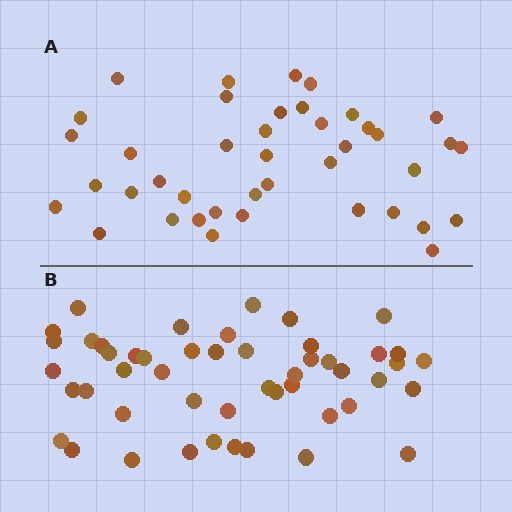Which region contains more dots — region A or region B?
Region B (the bottom region) has more dots.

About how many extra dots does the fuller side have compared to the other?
Region B has roughly 8 or so more dots than region A.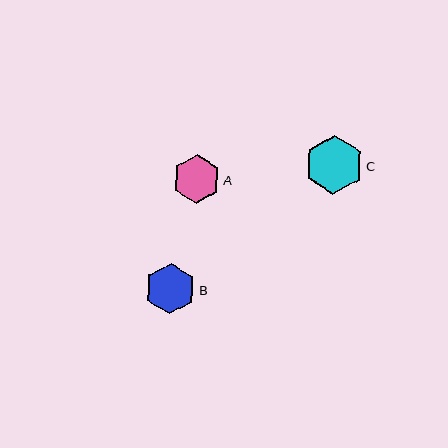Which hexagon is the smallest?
Hexagon A is the smallest with a size of approximately 48 pixels.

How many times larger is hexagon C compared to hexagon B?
Hexagon C is approximately 1.2 times the size of hexagon B.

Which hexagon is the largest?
Hexagon C is the largest with a size of approximately 59 pixels.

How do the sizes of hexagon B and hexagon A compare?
Hexagon B and hexagon A are approximately the same size.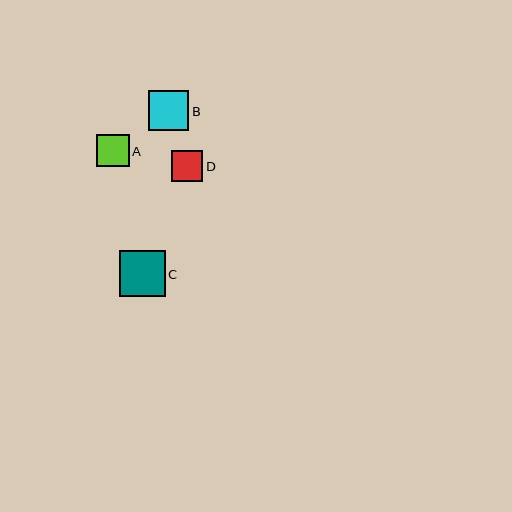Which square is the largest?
Square C is the largest with a size of approximately 46 pixels.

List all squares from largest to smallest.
From largest to smallest: C, B, A, D.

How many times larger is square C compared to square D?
Square C is approximately 1.5 times the size of square D.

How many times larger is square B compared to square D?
Square B is approximately 1.3 times the size of square D.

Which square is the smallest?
Square D is the smallest with a size of approximately 31 pixels.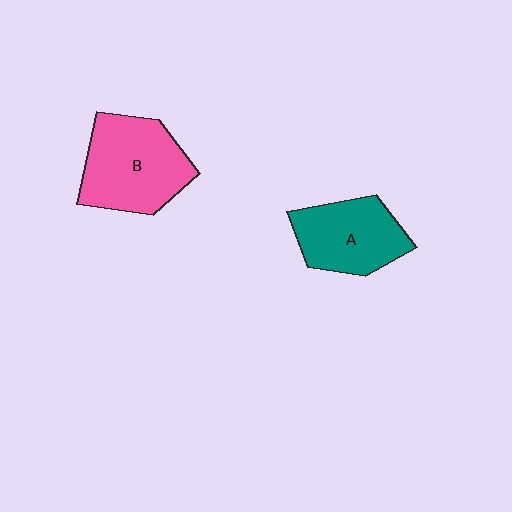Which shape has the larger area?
Shape B (pink).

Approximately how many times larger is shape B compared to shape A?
Approximately 1.3 times.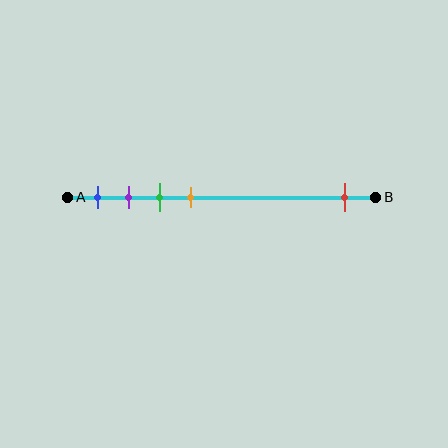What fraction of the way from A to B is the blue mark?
The blue mark is approximately 10% (0.1) of the way from A to B.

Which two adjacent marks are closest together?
The purple and green marks are the closest adjacent pair.